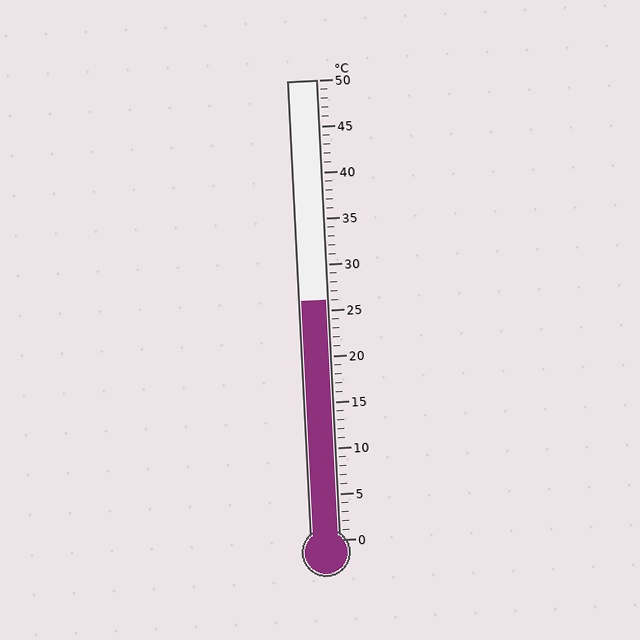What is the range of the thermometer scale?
The thermometer scale ranges from 0°C to 50°C.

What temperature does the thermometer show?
The thermometer shows approximately 26°C.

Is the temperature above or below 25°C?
The temperature is above 25°C.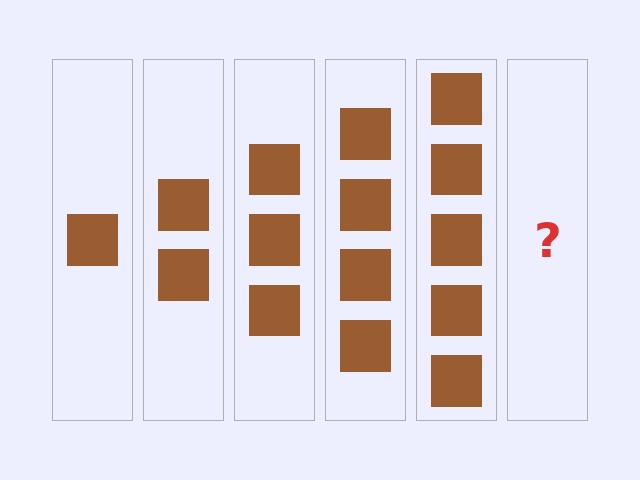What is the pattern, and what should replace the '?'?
The pattern is that each step adds one more square. The '?' should be 6 squares.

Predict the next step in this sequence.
The next step is 6 squares.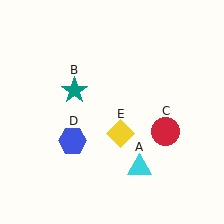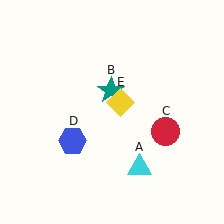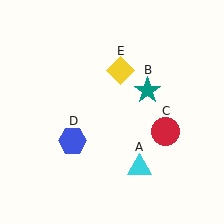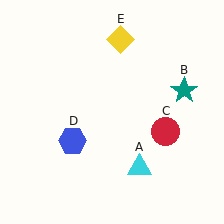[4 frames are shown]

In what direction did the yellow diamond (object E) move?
The yellow diamond (object E) moved up.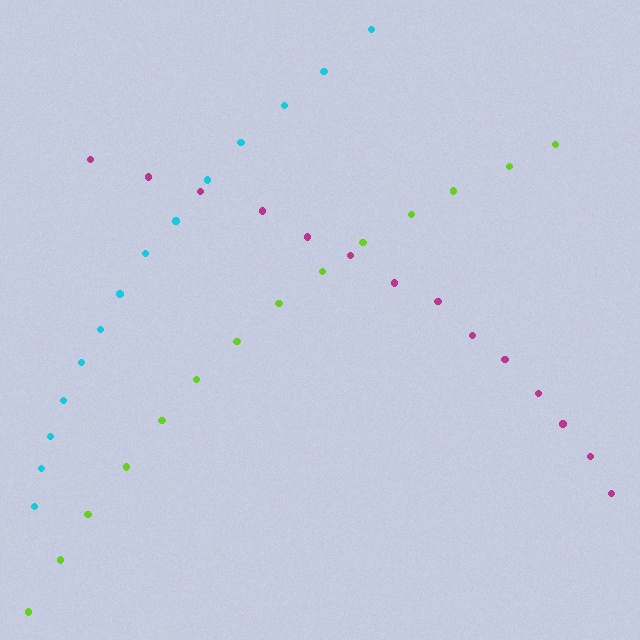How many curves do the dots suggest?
There are 3 distinct paths.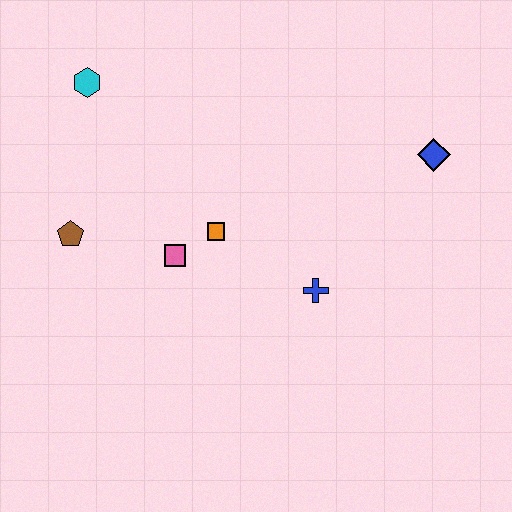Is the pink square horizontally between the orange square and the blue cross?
No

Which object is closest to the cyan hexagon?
The brown pentagon is closest to the cyan hexagon.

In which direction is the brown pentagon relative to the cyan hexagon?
The brown pentagon is below the cyan hexagon.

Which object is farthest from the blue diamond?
The brown pentagon is farthest from the blue diamond.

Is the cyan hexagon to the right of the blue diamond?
No